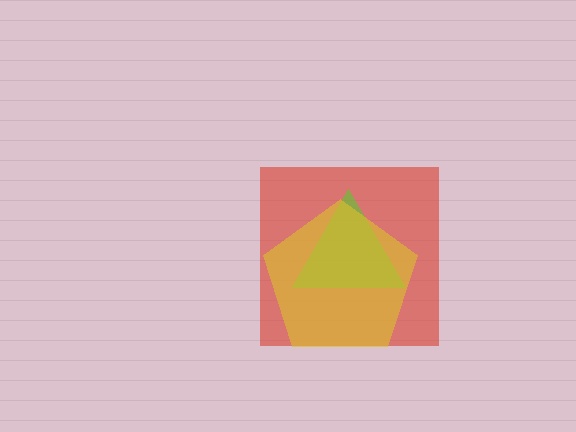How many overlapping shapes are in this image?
There are 3 overlapping shapes in the image.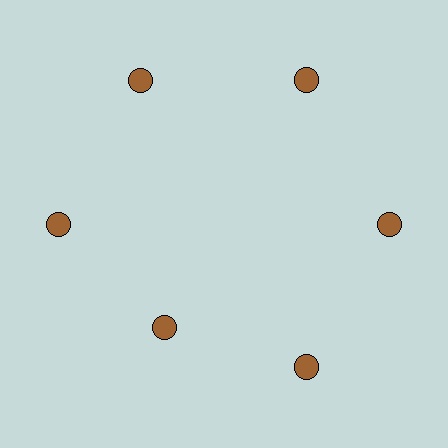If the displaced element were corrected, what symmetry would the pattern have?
It would have 6-fold rotational symmetry — the pattern would map onto itself every 60 degrees.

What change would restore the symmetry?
The symmetry would be restored by moving it outward, back onto the ring so that all 6 circles sit at equal angles and equal distance from the center.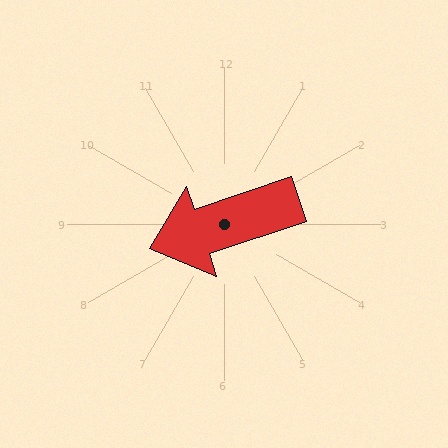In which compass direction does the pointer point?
West.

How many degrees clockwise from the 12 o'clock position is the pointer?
Approximately 252 degrees.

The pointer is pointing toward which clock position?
Roughly 8 o'clock.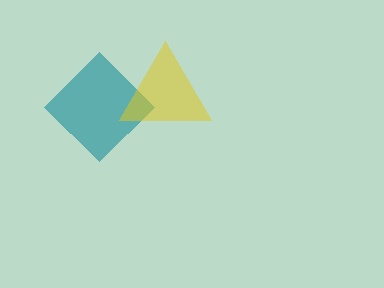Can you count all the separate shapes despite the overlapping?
Yes, there are 2 separate shapes.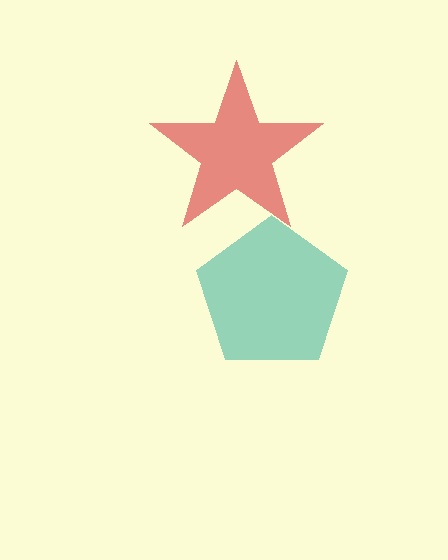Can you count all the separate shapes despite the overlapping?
Yes, there are 2 separate shapes.